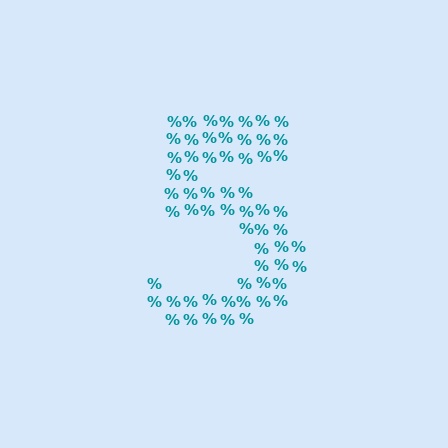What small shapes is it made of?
It is made of small percent signs.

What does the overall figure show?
The overall figure shows the digit 5.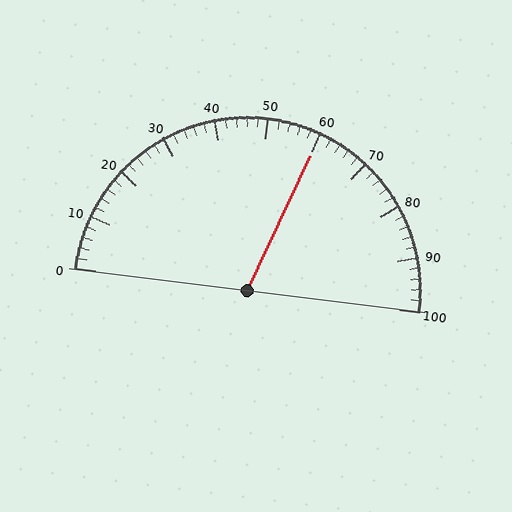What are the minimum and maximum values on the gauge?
The gauge ranges from 0 to 100.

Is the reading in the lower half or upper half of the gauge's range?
The reading is in the upper half of the range (0 to 100).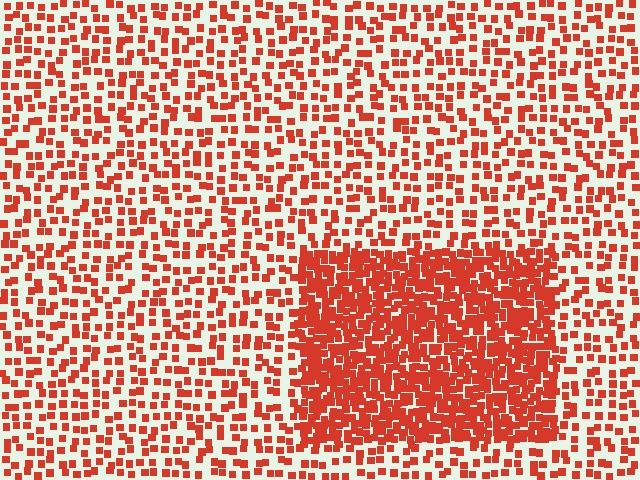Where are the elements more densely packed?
The elements are more densely packed inside the rectangle boundary.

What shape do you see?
I see a rectangle.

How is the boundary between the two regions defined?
The boundary is defined by a change in element density (approximately 2.6x ratio). All elements are the same color, size, and shape.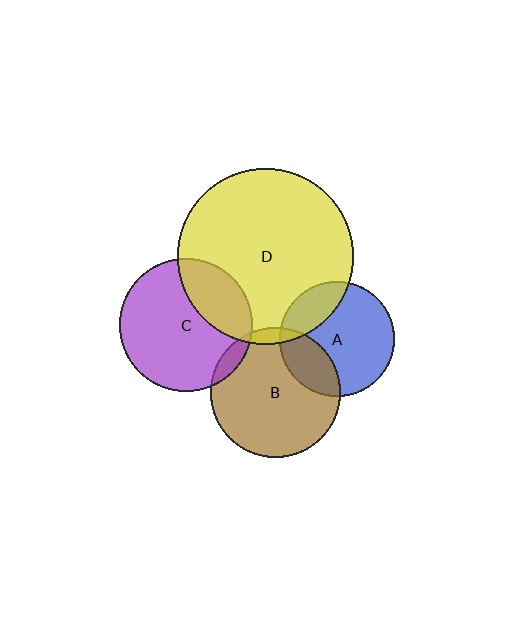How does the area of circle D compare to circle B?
Approximately 1.8 times.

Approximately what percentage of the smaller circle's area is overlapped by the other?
Approximately 5%.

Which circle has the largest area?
Circle D (yellow).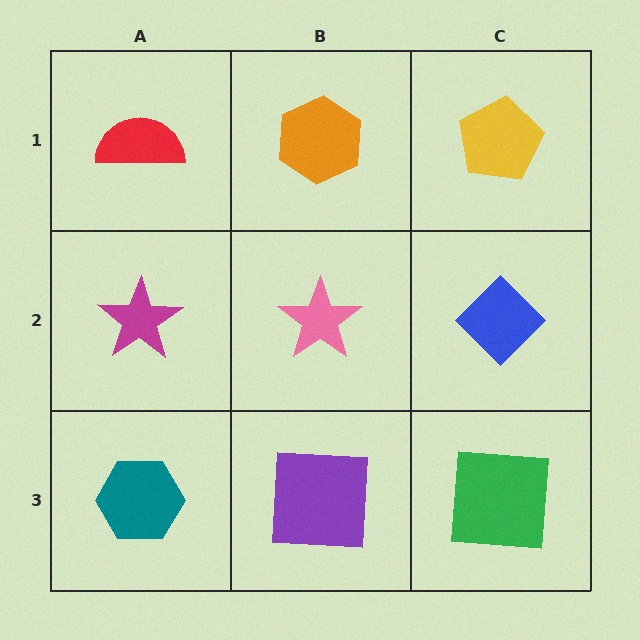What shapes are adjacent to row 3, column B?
A pink star (row 2, column B), a teal hexagon (row 3, column A), a green square (row 3, column C).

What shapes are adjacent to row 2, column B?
An orange hexagon (row 1, column B), a purple square (row 3, column B), a magenta star (row 2, column A), a blue diamond (row 2, column C).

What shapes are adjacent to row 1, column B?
A pink star (row 2, column B), a red semicircle (row 1, column A), a yellow pentagon (row 1, column C).